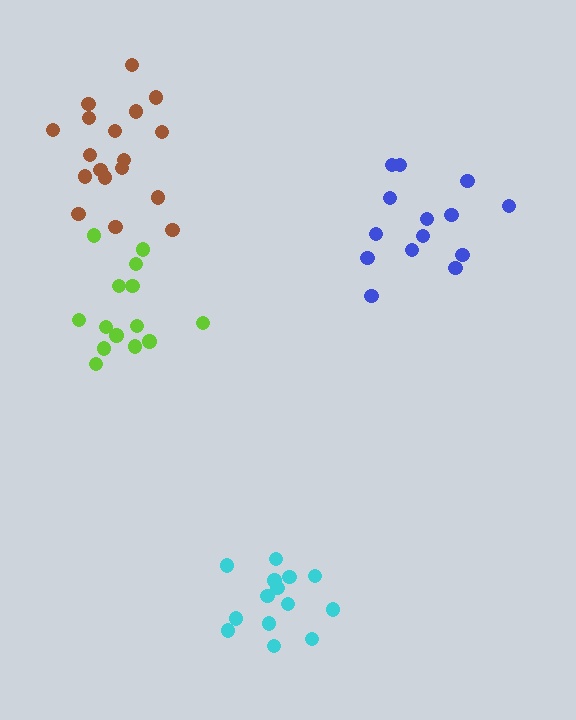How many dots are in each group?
Group 1: 14 dots, Group 2: 14 dots, Group 3: 14 dots, Group 4: 18 dots (60 total).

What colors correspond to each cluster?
The clusters are colored: cyan, blue, lime, brown.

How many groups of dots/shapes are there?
There are 4 groups.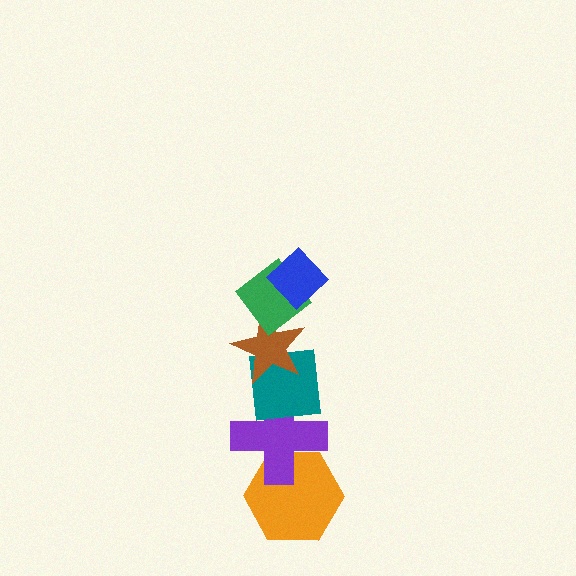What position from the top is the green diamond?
The green diamond is 2nd from the top.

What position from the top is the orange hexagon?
The orange hexagon is 6th from the top.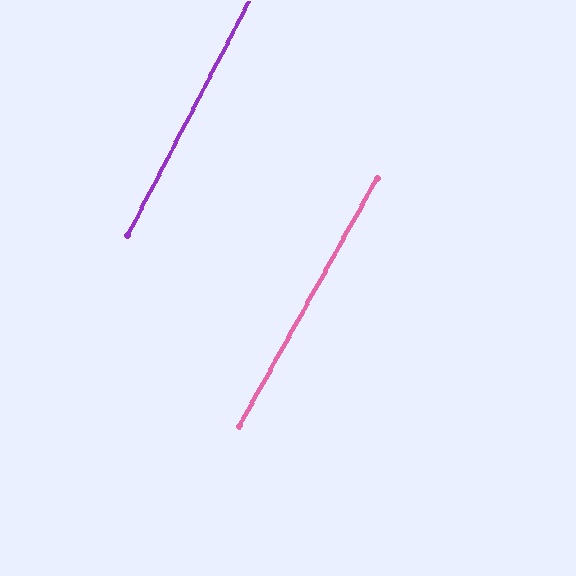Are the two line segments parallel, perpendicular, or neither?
Parallel — their directions differ by only 1.7°.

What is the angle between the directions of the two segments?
Approximately 2 degrees.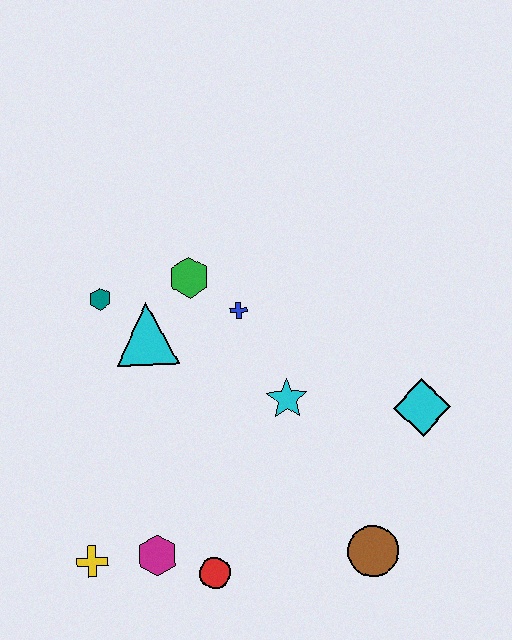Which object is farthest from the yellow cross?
The cyan diamond is farthest from the yellow cross.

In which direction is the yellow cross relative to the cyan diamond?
The yellow cross is to the left of the cyan diamond.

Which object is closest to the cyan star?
The blue cross is closest to the cyan star.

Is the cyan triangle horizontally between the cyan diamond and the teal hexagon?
Yes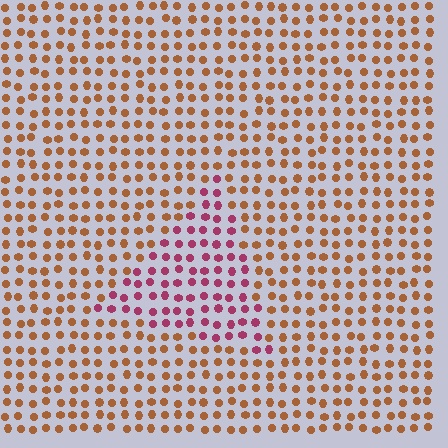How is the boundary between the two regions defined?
The boundary is defined purely by a slight shift in hue (about 51 degrees). Spacing, size, and orientation are identical on both sides.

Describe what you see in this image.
The image is filled with small brown elements in a uniform arrangement. A triangle-shaped region is visible where the elements are tinted to a slightly different hue, forming a subtle color boundary.